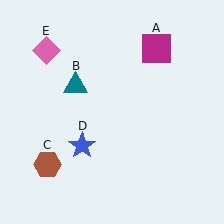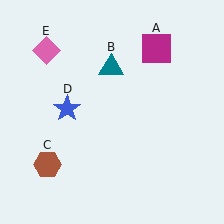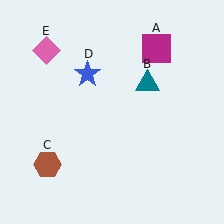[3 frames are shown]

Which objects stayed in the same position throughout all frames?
Magenta square (object A) and brown hexagon (object C) and pink diamond (object E) remained stationary.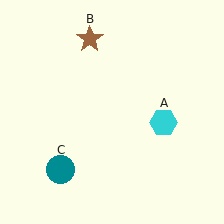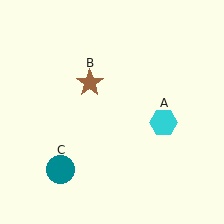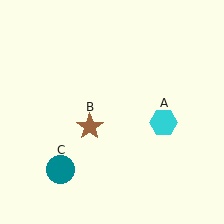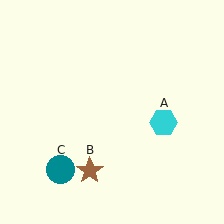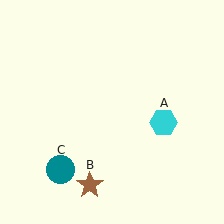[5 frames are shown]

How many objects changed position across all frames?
1 object changed position: brown star (object B).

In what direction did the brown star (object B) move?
The brown star (object B) moved down.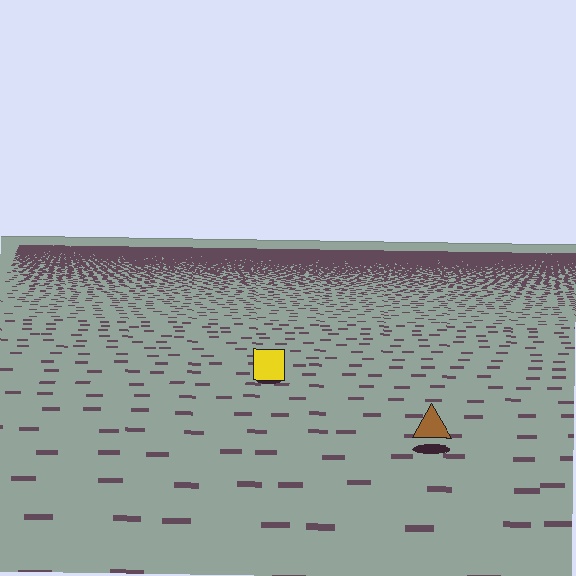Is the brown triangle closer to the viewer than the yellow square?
Yes. The brown triangle is closer — you can tell from the texture gradient: the ground texture is coarser near it.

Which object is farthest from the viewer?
The yellow square is farthest from the viewer. It appears smaller and the ground texture around it is denser.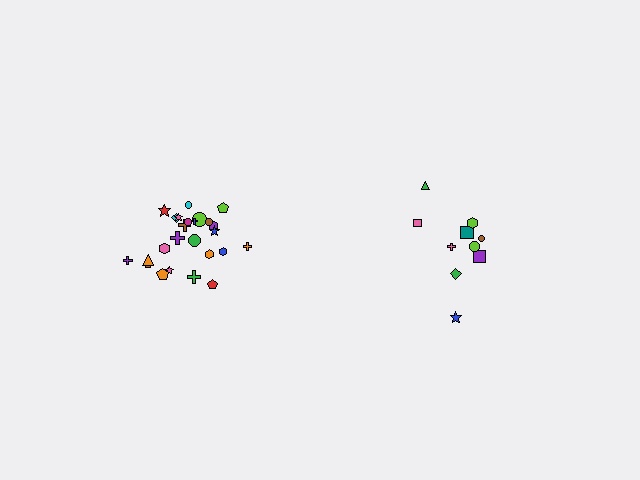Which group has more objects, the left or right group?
The left group.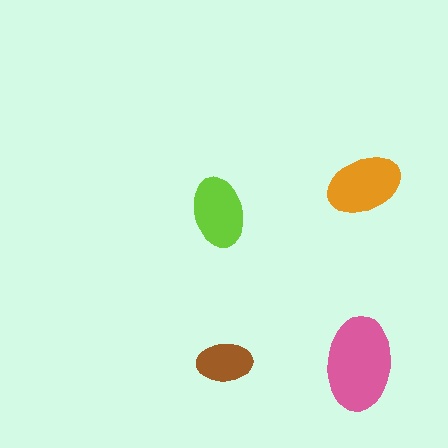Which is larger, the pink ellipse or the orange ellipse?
The pink one.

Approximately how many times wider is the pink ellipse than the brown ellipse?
About 1.5 times wider.